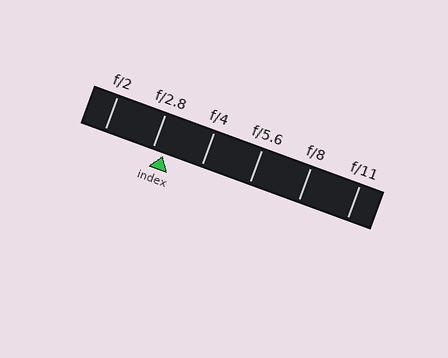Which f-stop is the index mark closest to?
The index mark is closest to f/2.8.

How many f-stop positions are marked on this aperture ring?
There are 6 f-stop positions marked.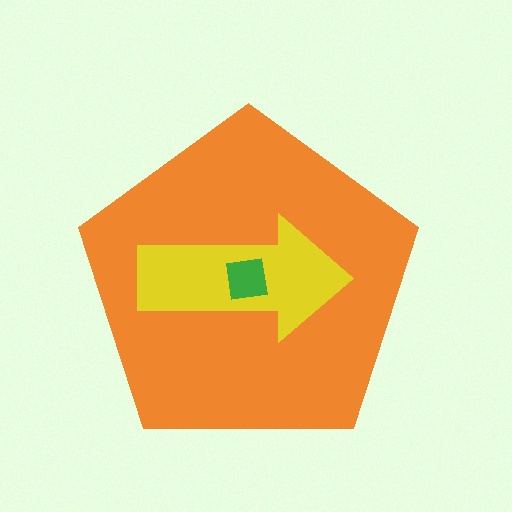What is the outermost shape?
The orange pentagon.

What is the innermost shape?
The green square.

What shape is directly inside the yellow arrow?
The green square.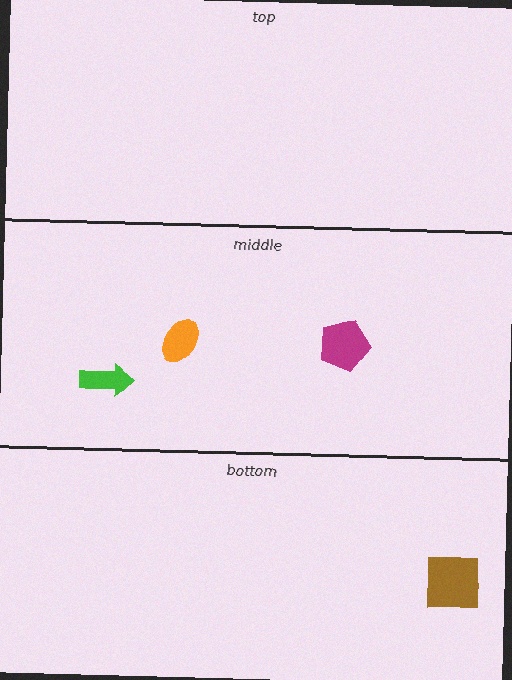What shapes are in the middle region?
The orange ellipse, the magenta pentagon, the green arrow.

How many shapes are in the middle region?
3.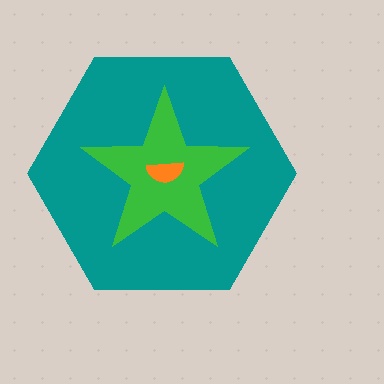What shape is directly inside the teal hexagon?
The green star.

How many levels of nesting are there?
3.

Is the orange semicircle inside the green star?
Yes.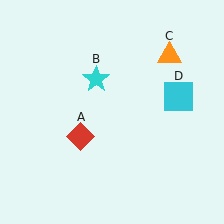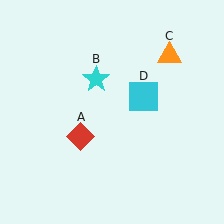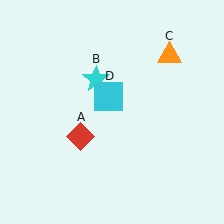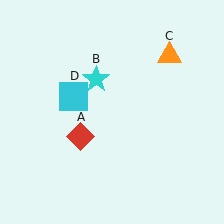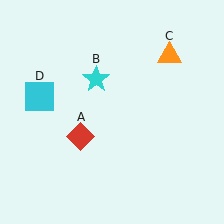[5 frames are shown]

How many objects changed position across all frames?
1 object changed position: cyan square (object D).